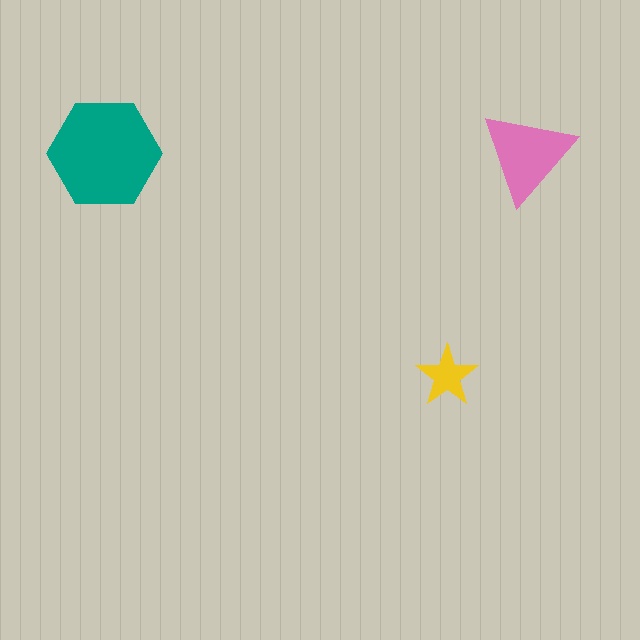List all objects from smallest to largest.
The yellow star, the pink triangle, the teal hexagon.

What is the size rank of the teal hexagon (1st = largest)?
1st.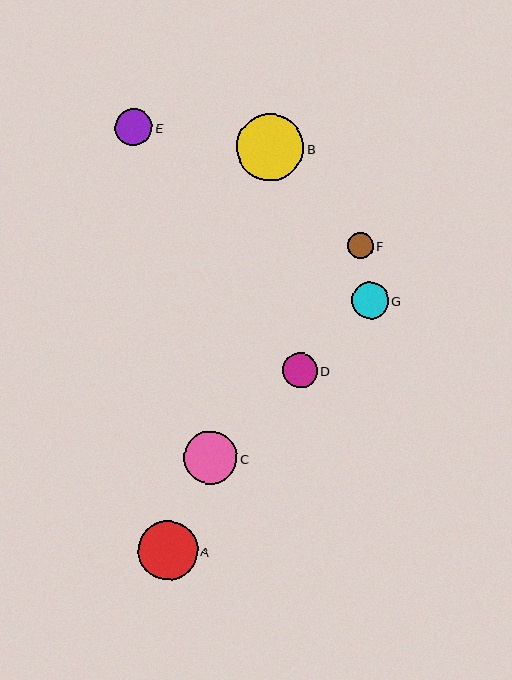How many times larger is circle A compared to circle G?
Circle A is approximately 1.6 times the size of circle G.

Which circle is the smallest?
Circle F is the smallest with a size of approximately 26 pixels.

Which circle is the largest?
Circle B is the largest with a size of approximately 67 pixels.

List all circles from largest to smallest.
From largest to smallest: B, A, C, E, G, D, F.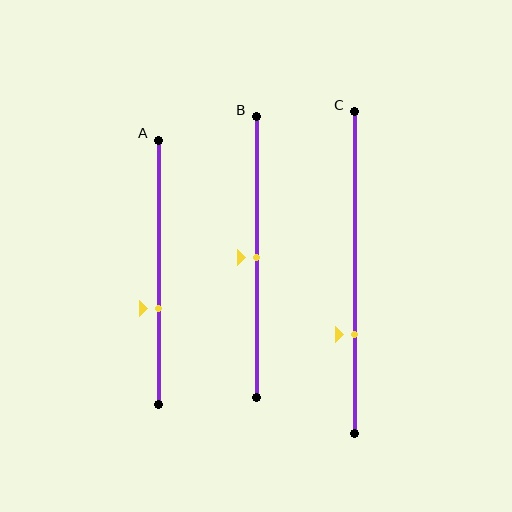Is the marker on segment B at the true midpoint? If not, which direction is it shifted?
Yes, the marker on segment B is at the true midpoint.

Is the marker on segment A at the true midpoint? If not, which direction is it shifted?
No, the marker on segment A is shifted downward by about 14% of the segment length.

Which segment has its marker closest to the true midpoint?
Segment B has its marker closest to the true midpoint.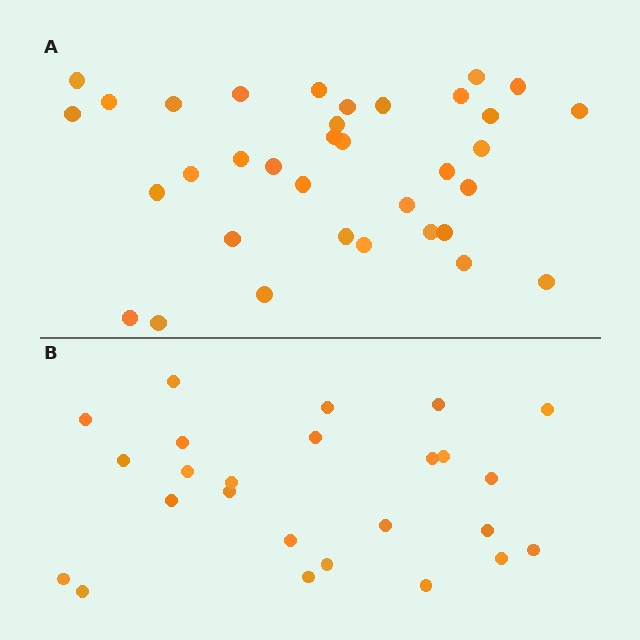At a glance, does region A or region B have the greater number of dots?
Region A (the top region) has more dots.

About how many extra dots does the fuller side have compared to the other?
Region A has roughly 10 or so more dots than region B.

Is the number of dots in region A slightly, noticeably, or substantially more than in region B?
Region A has noticeably more, but not dramatically so. The ratio is roughly 1.4 to 1.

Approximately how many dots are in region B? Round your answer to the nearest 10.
About 20 dots. (The exact count is 25, which rounds to 20.)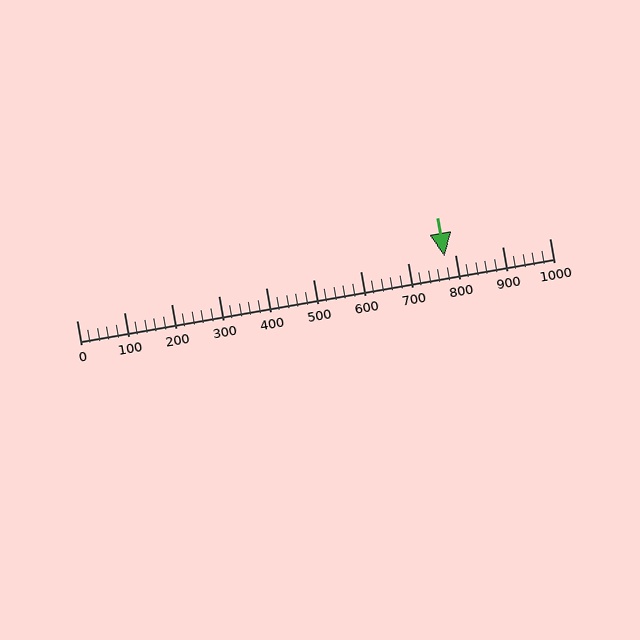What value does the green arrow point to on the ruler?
The green arrow points to approximately 777.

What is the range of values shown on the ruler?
The ruler shows values from 0 to 1000.